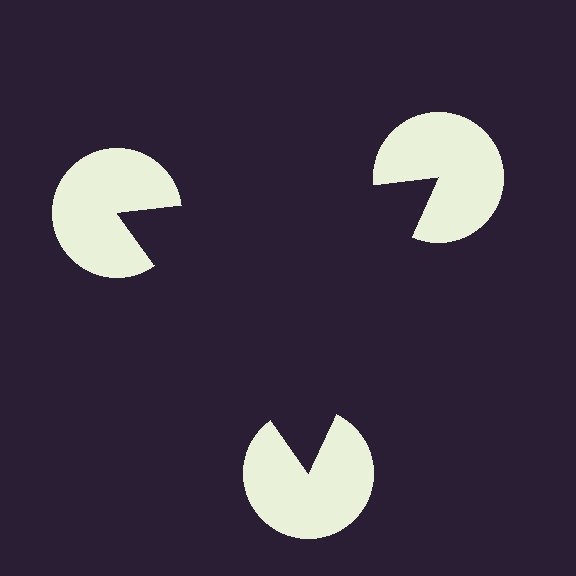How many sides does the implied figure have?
3 sides.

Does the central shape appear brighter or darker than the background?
It typically appears slightly darker than the background, even though no actual brightness change is drawn.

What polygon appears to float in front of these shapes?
An illusory triangle — its edges are inferred from the aligned wedge cuts in the pac-man discs, not physically drawn.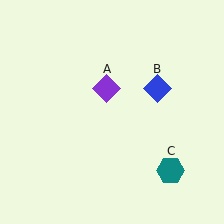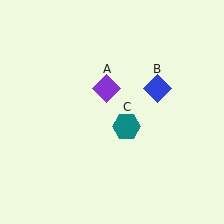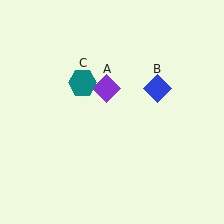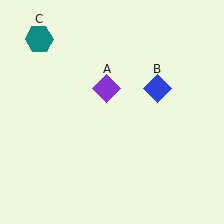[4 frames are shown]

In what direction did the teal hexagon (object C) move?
The teal hexagon (object C) moved up and to the left.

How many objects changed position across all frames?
1 object changed position: teal hexagon (object C).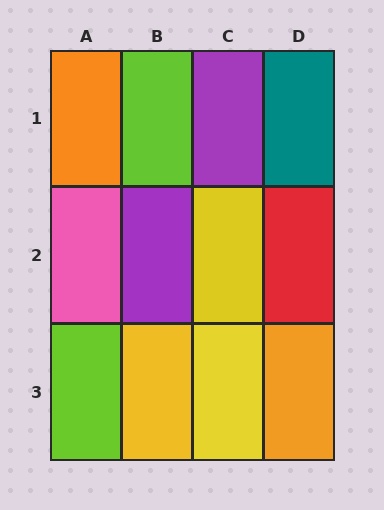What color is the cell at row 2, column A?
Pink.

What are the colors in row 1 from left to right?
Orange, lime, purple, teal.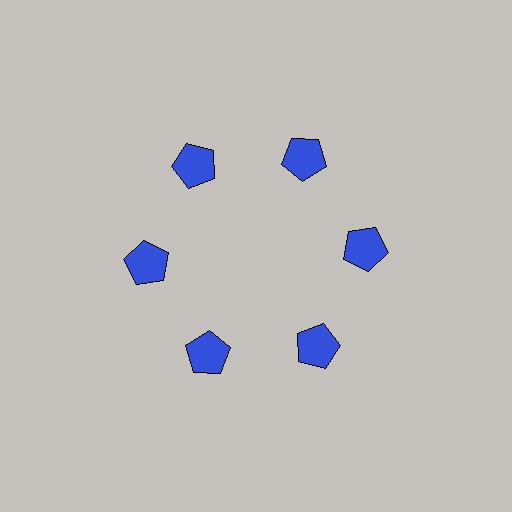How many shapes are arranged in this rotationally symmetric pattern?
There are 6 shapes, arranged in 6 groups of 1.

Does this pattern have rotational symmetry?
Yes, this pattern has 6-fold rotational symmetry. It looks the same after rotating 60 degrees around the center.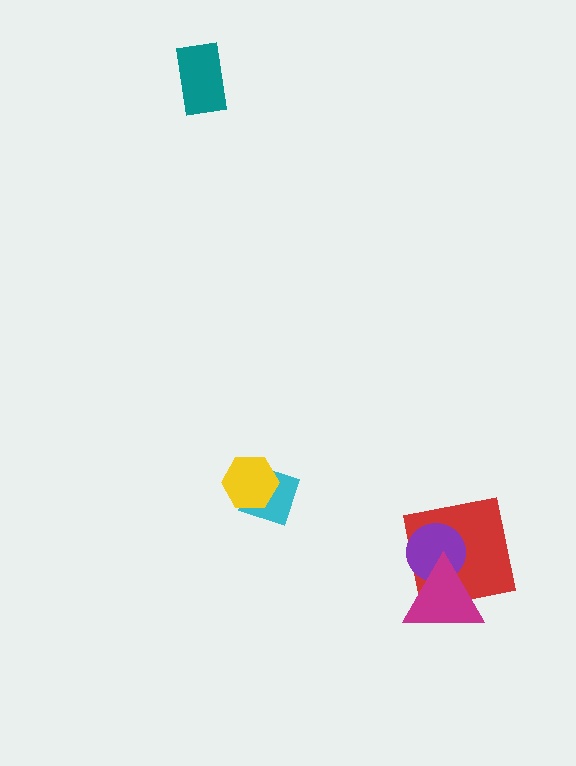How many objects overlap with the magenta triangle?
2 objects overlap with the magenta triangle.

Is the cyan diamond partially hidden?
Yes, it is partially covered by another shape.